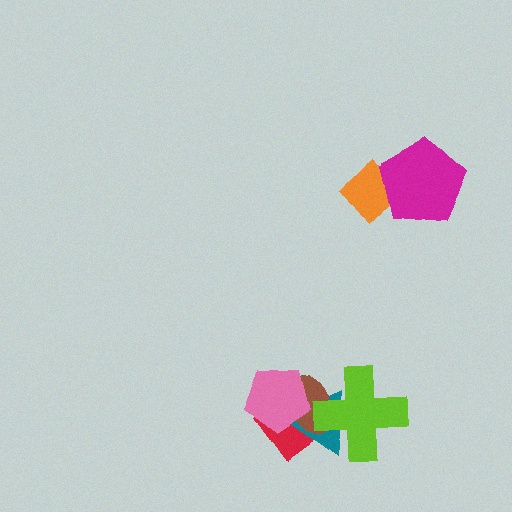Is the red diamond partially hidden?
Yes, it is partially covered by another shape.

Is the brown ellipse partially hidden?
Yes, it is partially covered by another shape.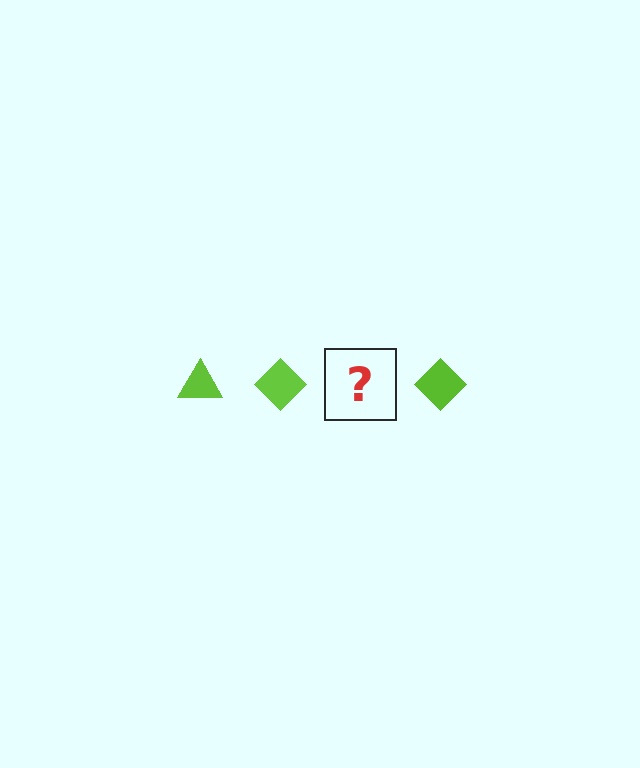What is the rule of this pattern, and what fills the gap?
The rule is that the pattern cycles through triangle, diamond shapes in lime. The gap should be filled with a lime triangle.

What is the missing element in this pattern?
The missing element is a lime triangle.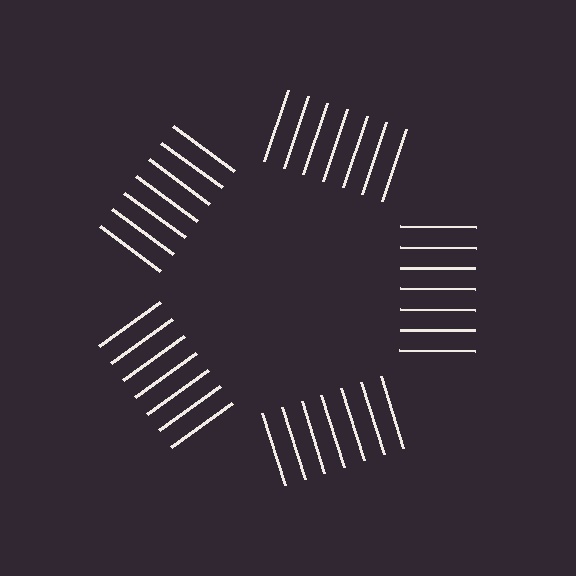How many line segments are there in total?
35 — 7 along each of the 5 edges.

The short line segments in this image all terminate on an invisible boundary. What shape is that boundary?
An illusory pentagon — the line segments terminate on its edges but no continuous stroke is drawn.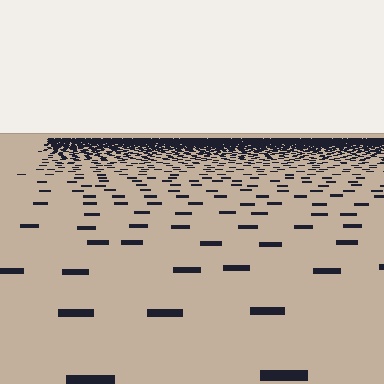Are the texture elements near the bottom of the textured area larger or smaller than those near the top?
Larger. Near the bottom, elements are closer to the viewer and appear at a bigger on-screen size.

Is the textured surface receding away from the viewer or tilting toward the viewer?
The surface is receding away from the viewer. Texture elements get smaller and denser toward the top.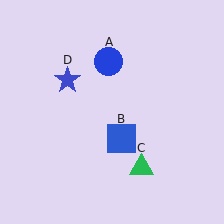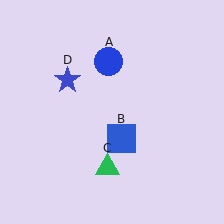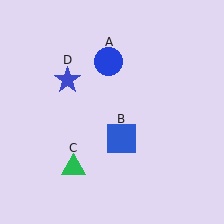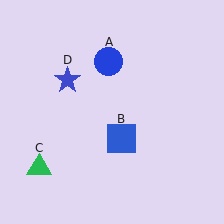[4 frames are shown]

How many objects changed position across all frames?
1 object changed position: green triangle (object C).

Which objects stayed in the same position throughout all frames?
Blue circle (object A) and blue square (object B) and blue star (object D) remained stationary.